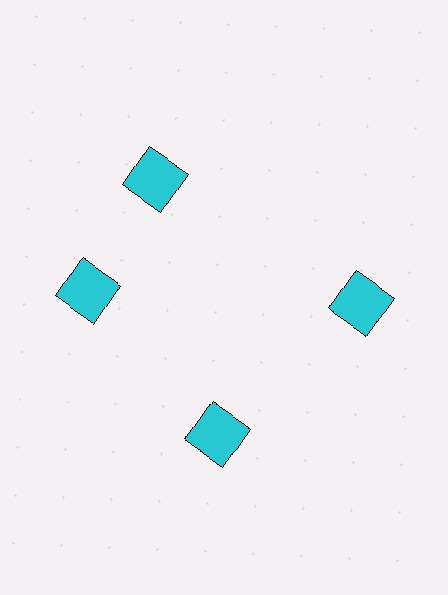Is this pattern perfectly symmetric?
No. The 4 cyan squares are arranged in a ring, but one element near the 12 o'clock position is rotated out of alignment along the ring, breaking the 4-fold rotational symmetry.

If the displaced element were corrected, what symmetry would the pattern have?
It would have 4-fold rotational symmetry — the pattern would map onto itself every 90 degrees.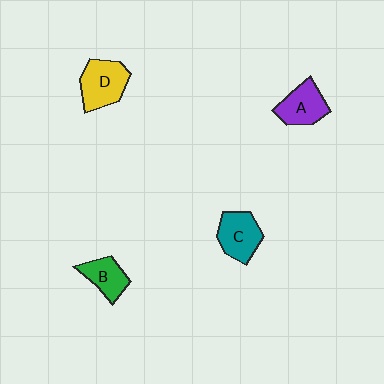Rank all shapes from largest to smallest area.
From largest to smallest: D (yellow), C (teal), A (purple), B (green).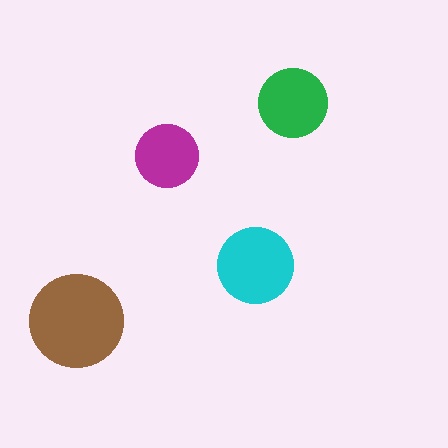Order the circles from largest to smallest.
the brown one, the cyan one, the green one, the magenta one.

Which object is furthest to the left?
The brown circle is leftmost.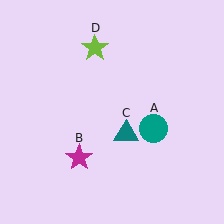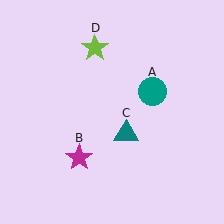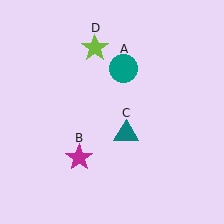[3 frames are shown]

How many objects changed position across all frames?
1 object changed position: teal circle (object A).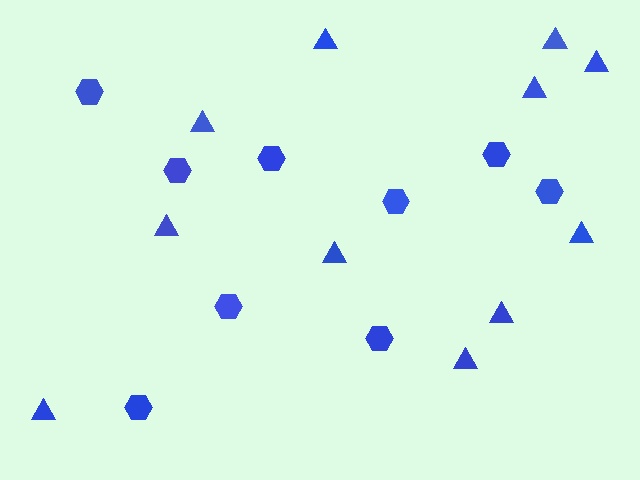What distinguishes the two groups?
There are 2 groups: one group of triangles (11) and one group of hexagons (9).